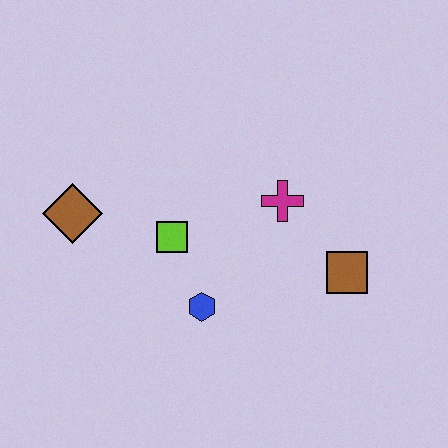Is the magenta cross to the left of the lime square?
No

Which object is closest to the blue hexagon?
The lime square is closest to the blue hexagon.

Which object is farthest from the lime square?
The brown square is farthest from the lime square.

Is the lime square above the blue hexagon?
Yes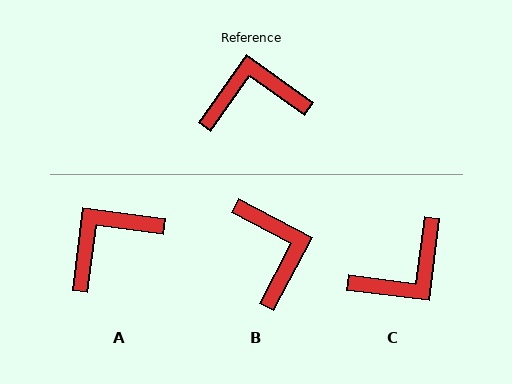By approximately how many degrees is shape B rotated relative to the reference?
Approximately 83 degrees clockwise.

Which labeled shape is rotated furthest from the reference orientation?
C, about 152 degrees away.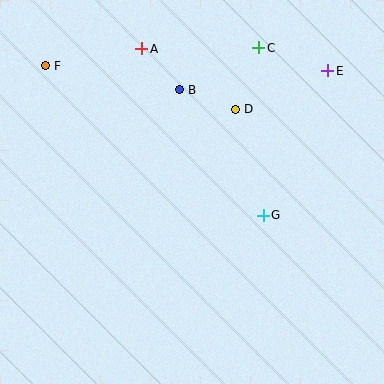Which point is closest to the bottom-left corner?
Point G is closest to the bottom-left corner.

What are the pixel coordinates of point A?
Point A is at (142, 49).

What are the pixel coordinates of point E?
Point E is at (328, 71).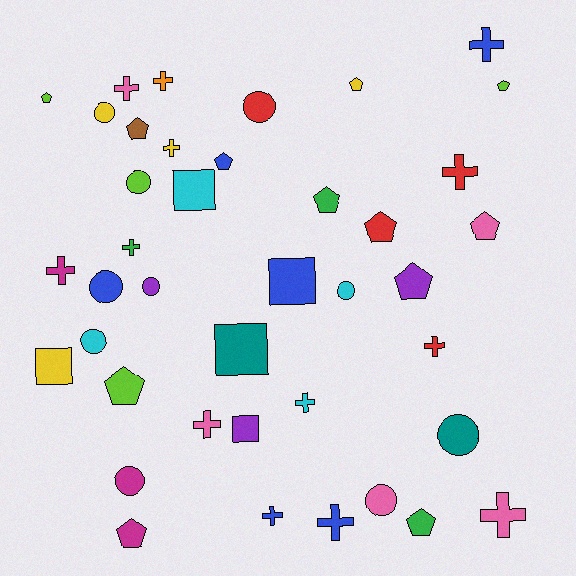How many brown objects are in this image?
There is 1 brown object.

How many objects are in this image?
There are 40 objects.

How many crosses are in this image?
There are 13 crosses.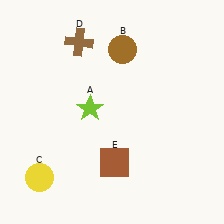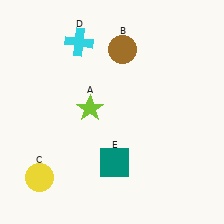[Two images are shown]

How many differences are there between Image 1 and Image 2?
There are 2 differences between the two images.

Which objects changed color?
D changed from brown to cyan. E changed from brown to teal.